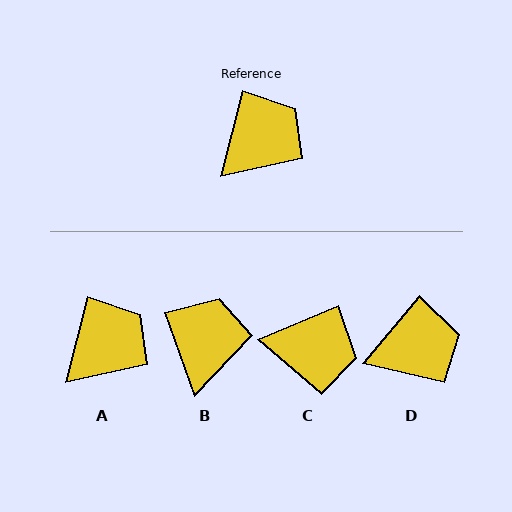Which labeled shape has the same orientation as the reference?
A.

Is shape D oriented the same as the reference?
No, it is off by about 25 degrees.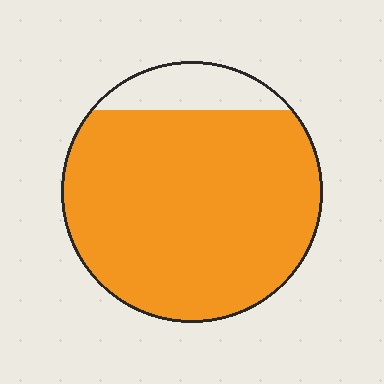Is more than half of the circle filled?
Yes.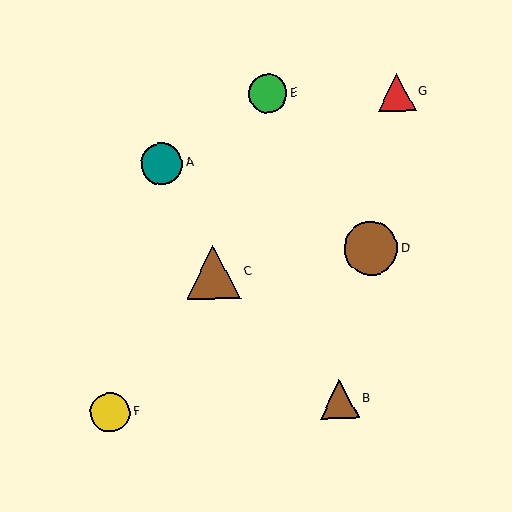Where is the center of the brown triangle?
The center of the brown triangle is at (213, 272).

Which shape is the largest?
The brown triangle (labeled C) is the largest.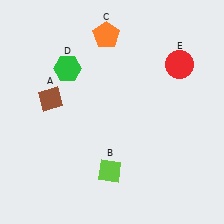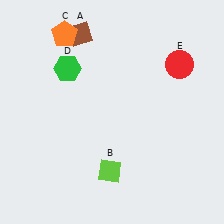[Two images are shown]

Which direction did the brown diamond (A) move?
The brown diamond (A) moved up.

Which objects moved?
The objects that moved are: the brown diamond (A), the orange pentagon (C).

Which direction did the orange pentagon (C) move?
The orange pentagon (C) moved left.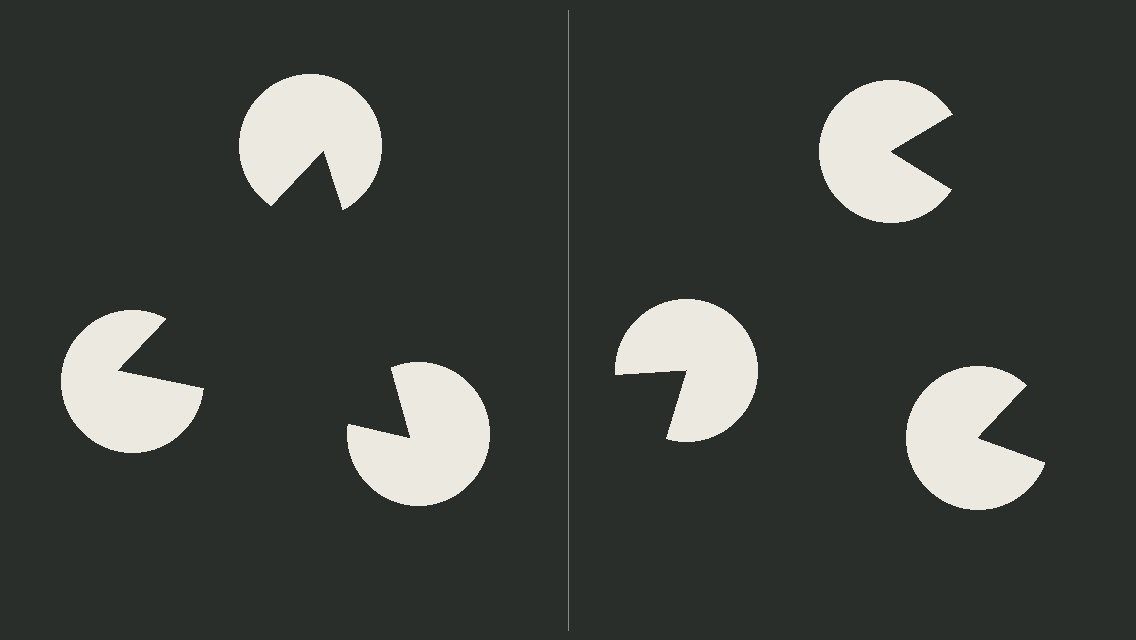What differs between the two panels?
The pac-man discs are positioned identically on both sides; only the wedge orientations differ. On the left they align to a triangle; on the right they are misaligned.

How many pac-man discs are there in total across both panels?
6 — 3 on each side.